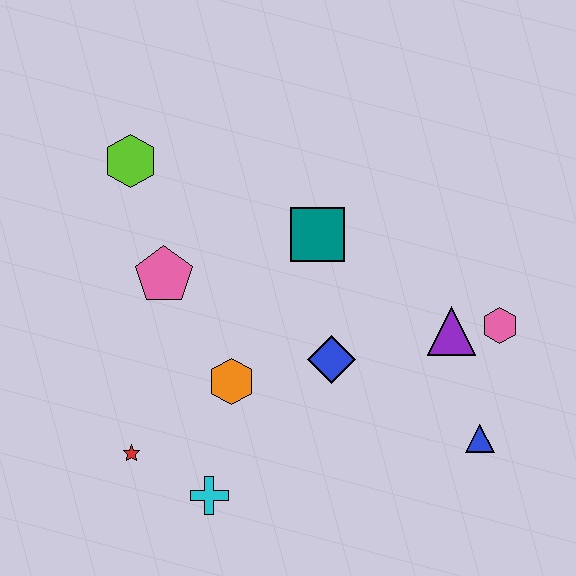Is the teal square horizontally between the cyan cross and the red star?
No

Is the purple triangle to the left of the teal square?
No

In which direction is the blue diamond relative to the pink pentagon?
The blue diamond is to the right of the pink pentagon.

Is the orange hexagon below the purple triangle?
Yes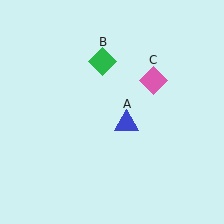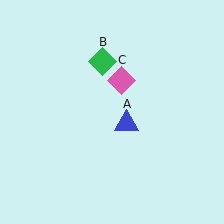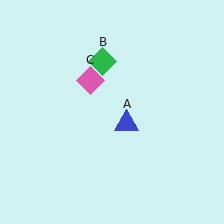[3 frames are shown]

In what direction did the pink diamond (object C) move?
The pink diamond (object C) moved left.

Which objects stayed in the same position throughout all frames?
Blue triangle (object A) and green diamond (object B) remained stationary.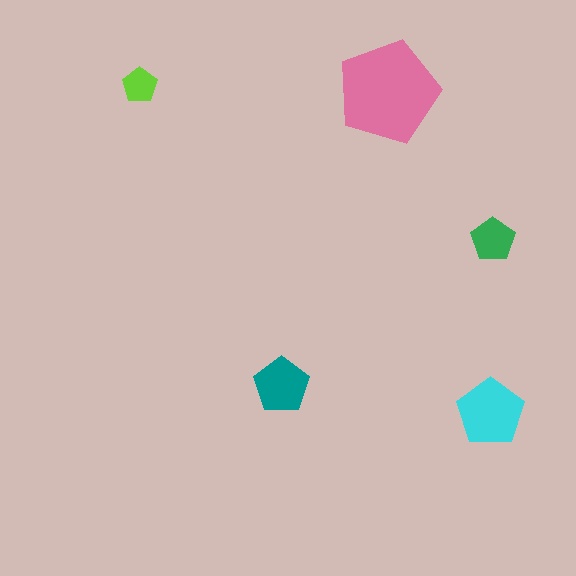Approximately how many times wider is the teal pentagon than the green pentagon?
About 1.5 times wider.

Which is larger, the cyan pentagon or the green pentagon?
The cyan one.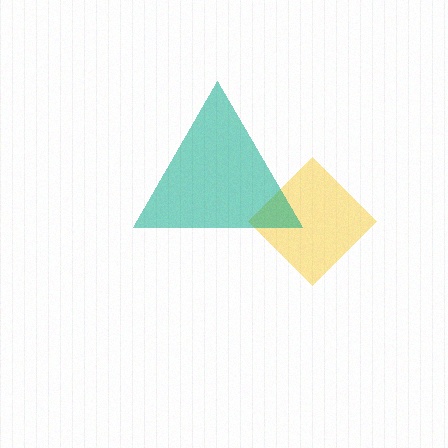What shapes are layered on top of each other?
The layered shapes are: a yellow diamond, a teal triangle.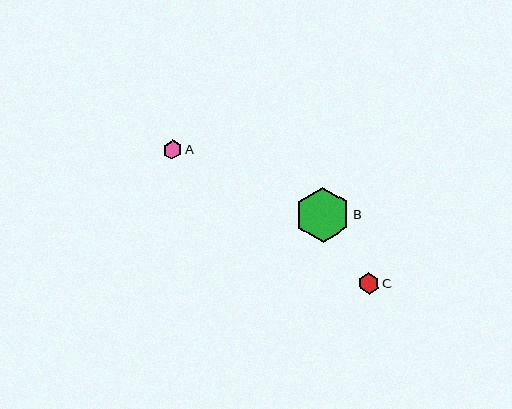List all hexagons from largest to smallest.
From largest to smallest: B, C, A.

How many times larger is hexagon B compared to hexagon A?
Hexagon B is approximately 2.9 times the size of hexagon A.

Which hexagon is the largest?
Hexagon B is the largest with a size of approximately 55 pixels.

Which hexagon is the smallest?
Hexagon A is the smallest with a size of approximately 19 pixels.